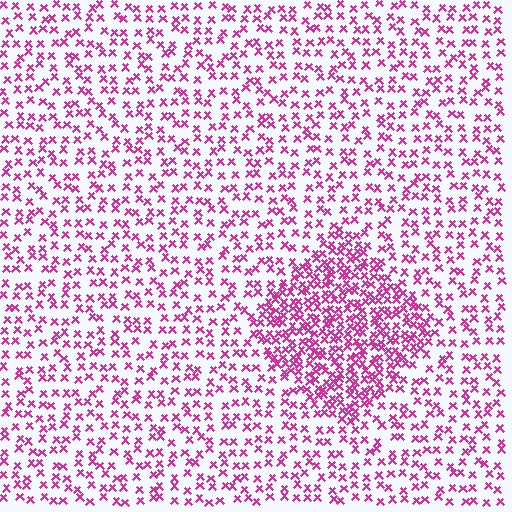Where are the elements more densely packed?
The elements are more densely packed inside the diamond boundary.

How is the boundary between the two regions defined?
The boundary is defined by a change in element density (approximately 2.3x ratio). All elements are the same color, size, and shape.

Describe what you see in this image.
The image contains small magenta elements arranged at two different densities. A diamond-shaped region is visible where the elements are more densely packed than the surrounding area.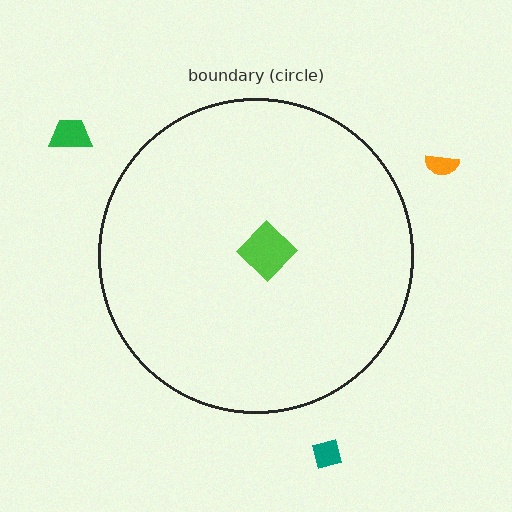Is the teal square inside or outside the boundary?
Outside.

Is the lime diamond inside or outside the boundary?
Inside.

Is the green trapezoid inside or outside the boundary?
Outside.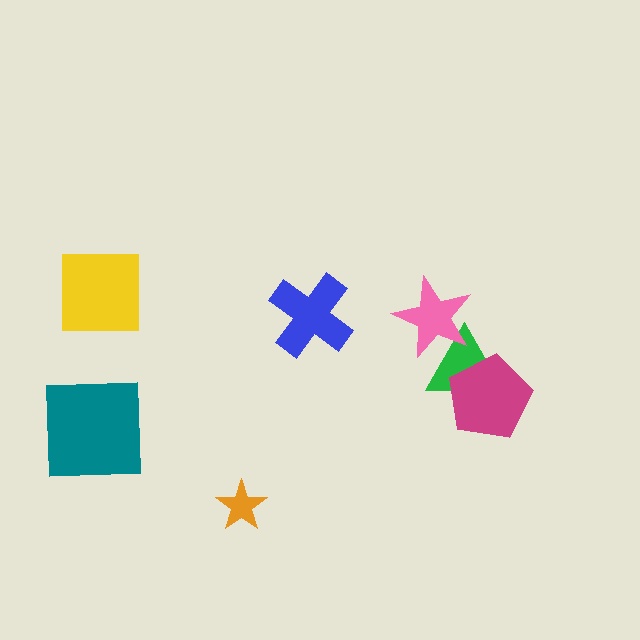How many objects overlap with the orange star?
0 objects overlap with the orange star.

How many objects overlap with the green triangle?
2 objects overlap with the green triangle.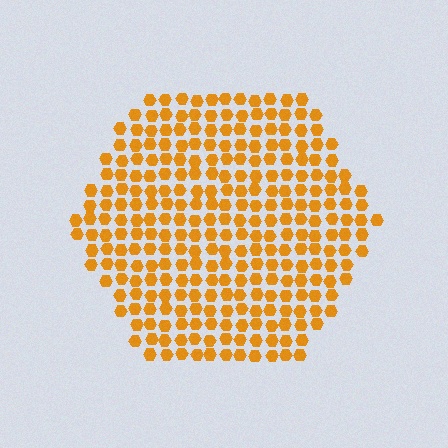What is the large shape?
The large shape is a hexagon.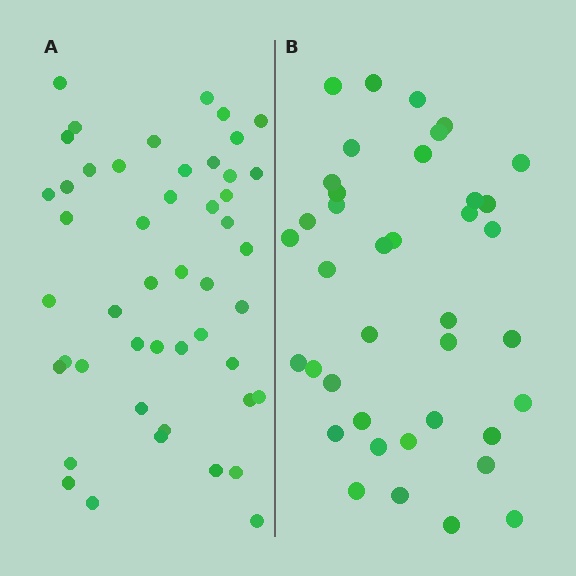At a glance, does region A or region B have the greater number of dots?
Region A (the left region) has more dots.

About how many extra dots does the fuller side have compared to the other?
Region A has roughly 8 or so more dots than region B.